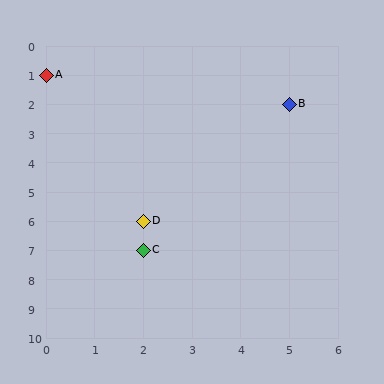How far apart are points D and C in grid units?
Points D and C are 1 row apart.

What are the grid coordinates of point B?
Point B is at grid coordinates (5, 2).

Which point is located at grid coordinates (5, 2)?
Point B is at (5, 2).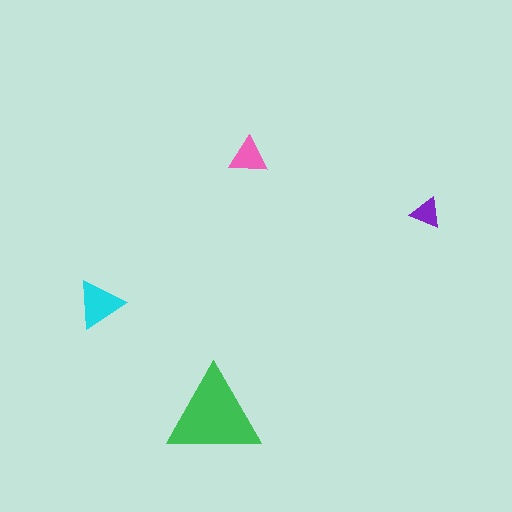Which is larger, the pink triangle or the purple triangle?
The pink one.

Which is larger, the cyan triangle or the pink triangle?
The cyan one.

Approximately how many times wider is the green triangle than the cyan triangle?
About 2 times wider.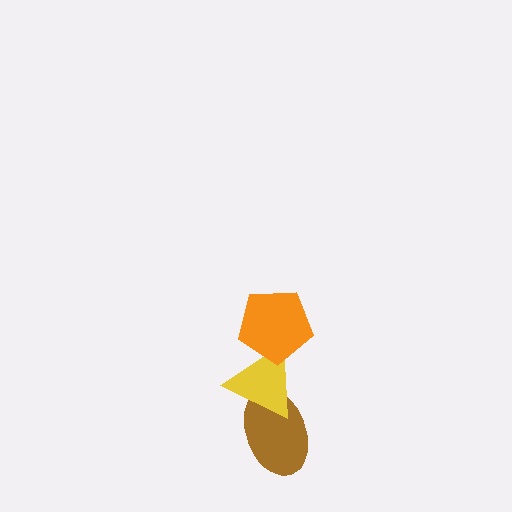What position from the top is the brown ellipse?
The brown ellipse is 3rd from the top.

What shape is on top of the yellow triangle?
The orange pentagon is on top of the yellow triangle.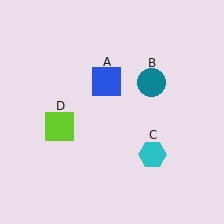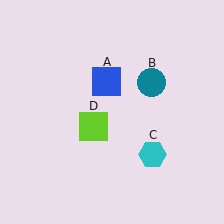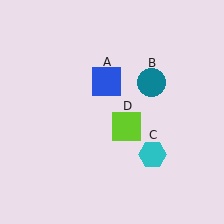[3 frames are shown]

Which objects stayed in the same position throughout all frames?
Blue square (object A) and teal circle (object B) and cyan hexagon (object C) remained stationary.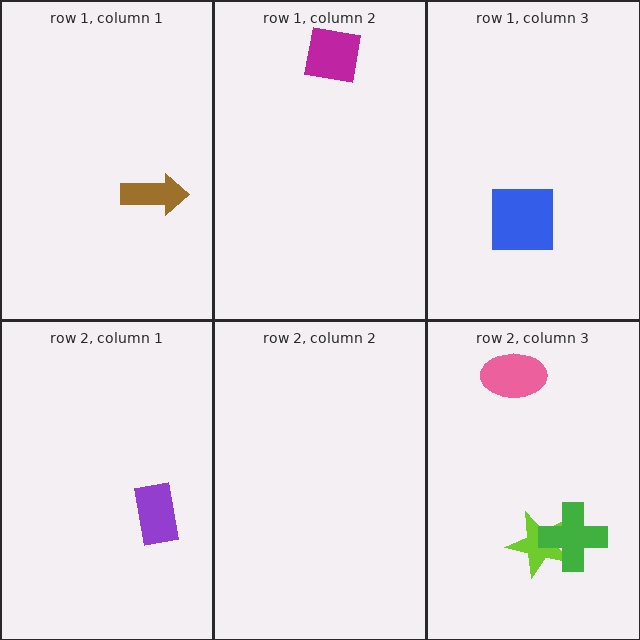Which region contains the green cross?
The row 2, column 3 region.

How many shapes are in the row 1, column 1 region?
1.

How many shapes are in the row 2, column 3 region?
3.